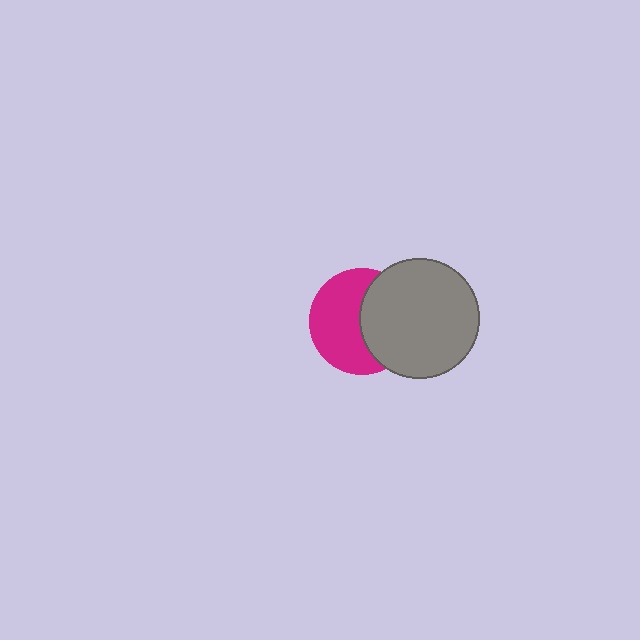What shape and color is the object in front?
The object in front is a gray circle.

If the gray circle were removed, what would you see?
You would see the complete magenta circle.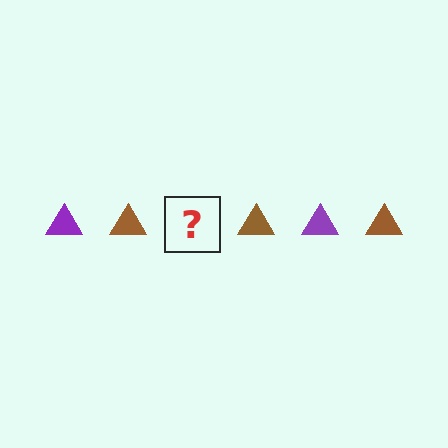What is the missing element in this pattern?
The missing element is a purple triangle.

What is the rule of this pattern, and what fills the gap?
The rule is that the pattern cycles through purple, brown triangles. The gap should be filled with a purple triangle.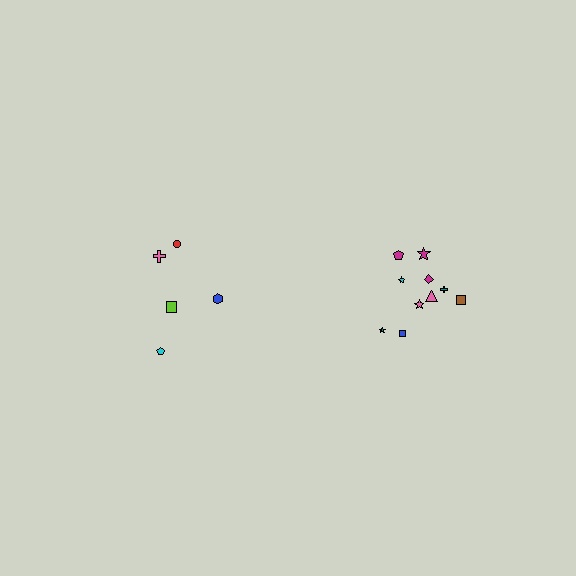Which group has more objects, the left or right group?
The right group.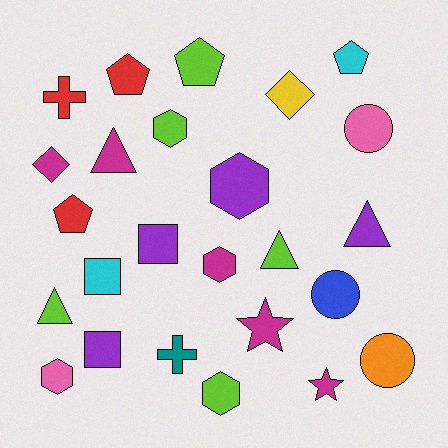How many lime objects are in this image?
There are 5 lime objects.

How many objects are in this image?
There are 25 objects.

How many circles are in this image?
There are 3 circles.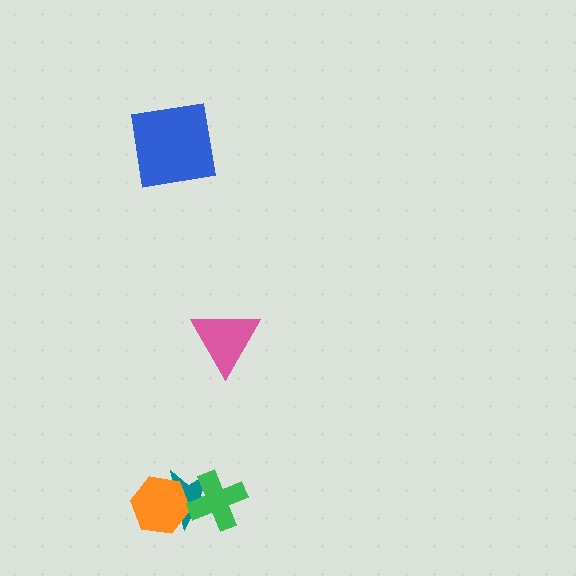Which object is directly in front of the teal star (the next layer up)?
The orange hexagon is directly in front of the teal star.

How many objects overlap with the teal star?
2 objects overlap with the teal star.